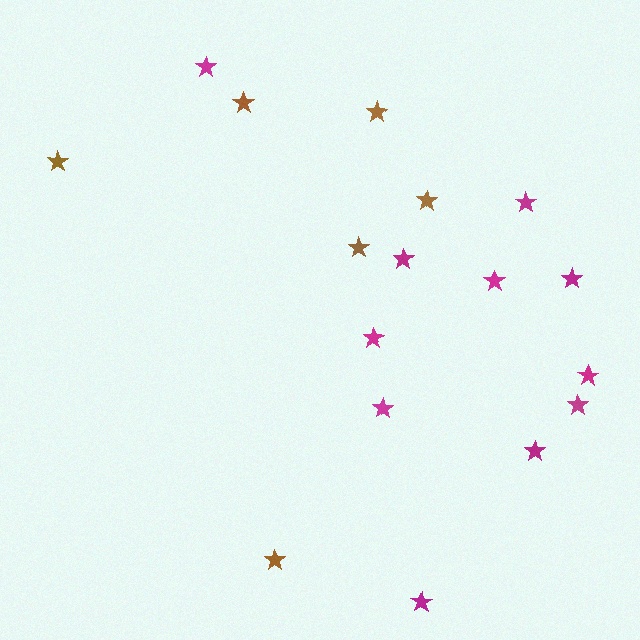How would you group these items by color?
There are 2 groups: one group of magenta stars (11) and one group of brown stars (6).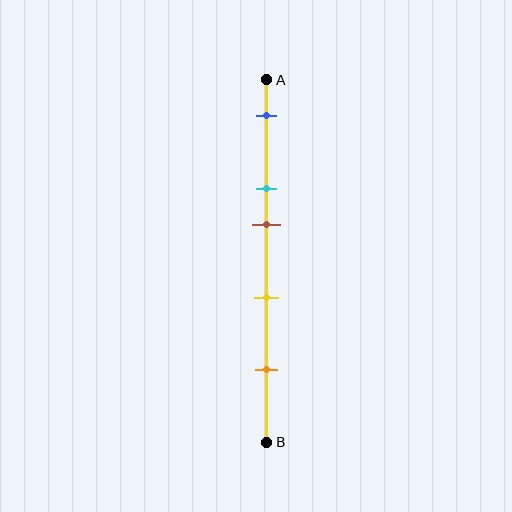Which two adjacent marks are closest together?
The cyan and brown marks are the closest adjacent pair.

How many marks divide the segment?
There are 5 marks dividing the segment.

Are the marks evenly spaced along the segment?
No, the marks are not evenly spaced.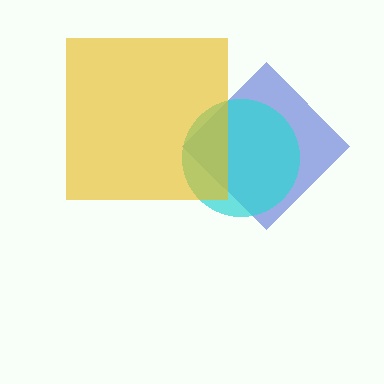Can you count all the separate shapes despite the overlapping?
Yes, there are 3 separate shapes.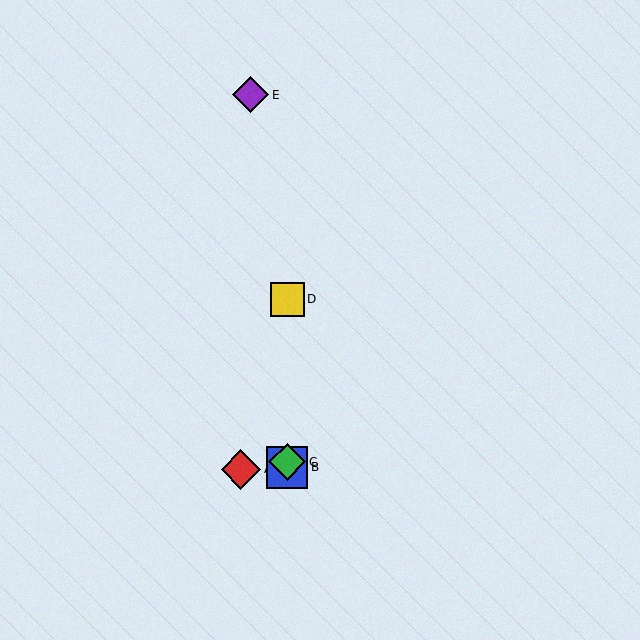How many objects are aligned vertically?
3 objects (B, C, D) are aligned vertically.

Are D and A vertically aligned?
No, D is at x≈287 and A is at x≈241.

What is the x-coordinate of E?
Object E is at x≈251.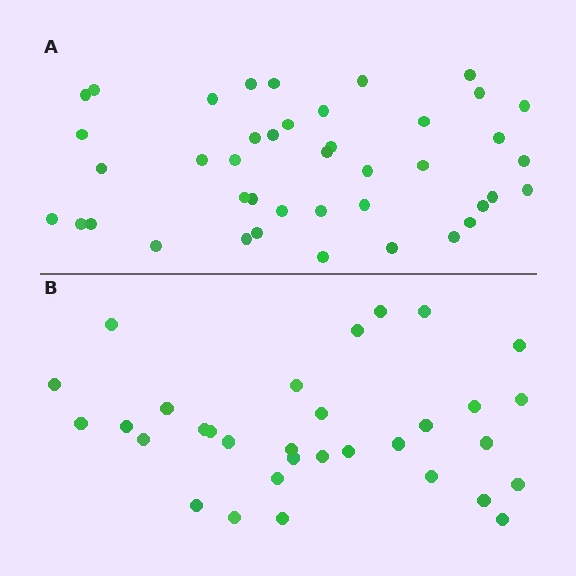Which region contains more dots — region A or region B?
Region A (the top region) has more dots.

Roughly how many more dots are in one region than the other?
Region A has roughly 10 or so more dots than region B.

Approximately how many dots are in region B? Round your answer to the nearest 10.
About 30 dots. (The exact count is 32, which rounds to 30.)